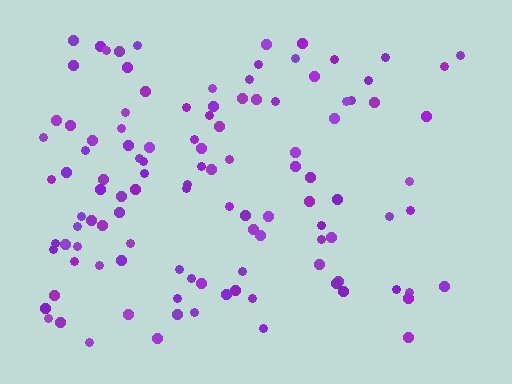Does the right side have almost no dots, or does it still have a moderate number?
Still a moderate number, just noticeably fewer than the left.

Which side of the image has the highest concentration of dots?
The left.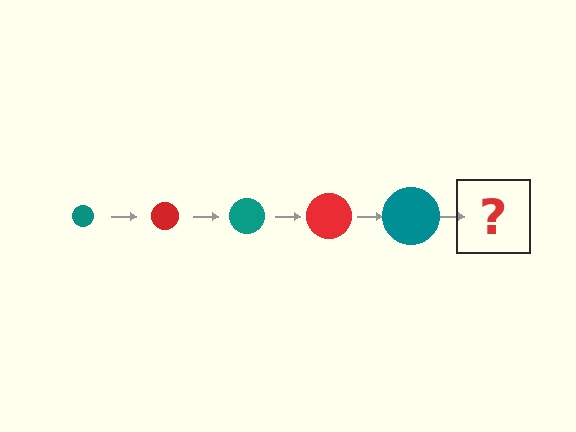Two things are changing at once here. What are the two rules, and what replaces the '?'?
The two rules are that the circle grows larger each step and the color cycles through teal and red. The '?' should be a red circle, larger than the previous one.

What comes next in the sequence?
The next element should be a red circle, larger than the previous one.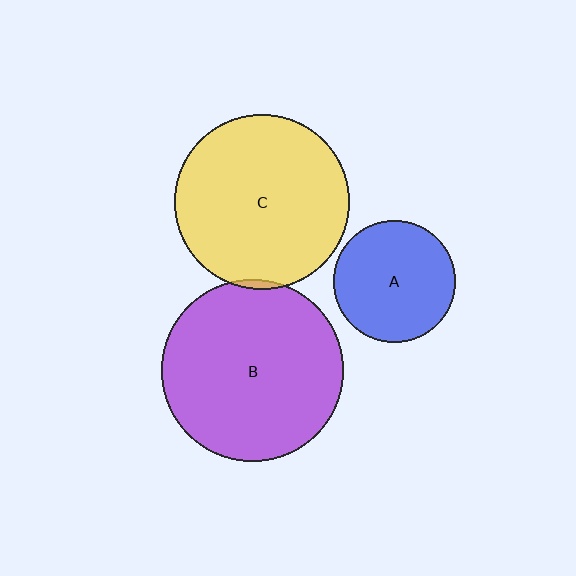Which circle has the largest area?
Circle B (purple).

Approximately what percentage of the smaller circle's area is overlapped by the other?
Approximately 5%.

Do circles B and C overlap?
Yes.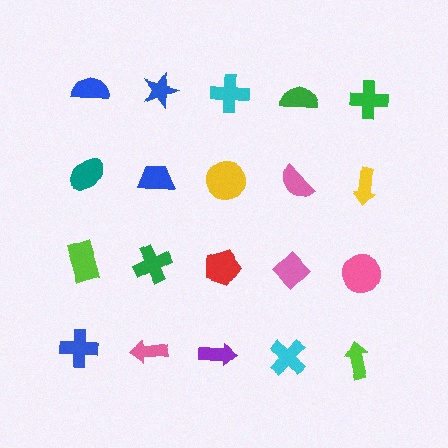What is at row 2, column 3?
A yellow circle.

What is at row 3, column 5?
A pink circle.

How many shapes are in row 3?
5 shapes.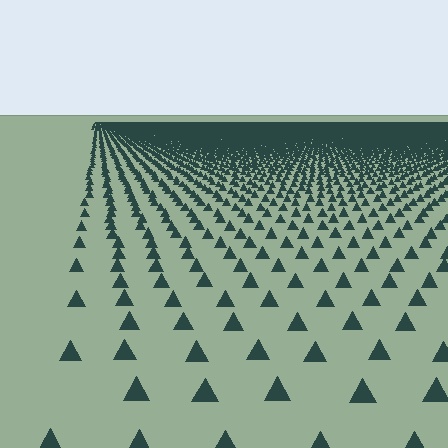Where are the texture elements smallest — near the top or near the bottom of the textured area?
Near the top.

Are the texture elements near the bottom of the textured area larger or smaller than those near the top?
Larger. Near the bottom, elements are closer to the viewer and appear at a bigger on-screen size.